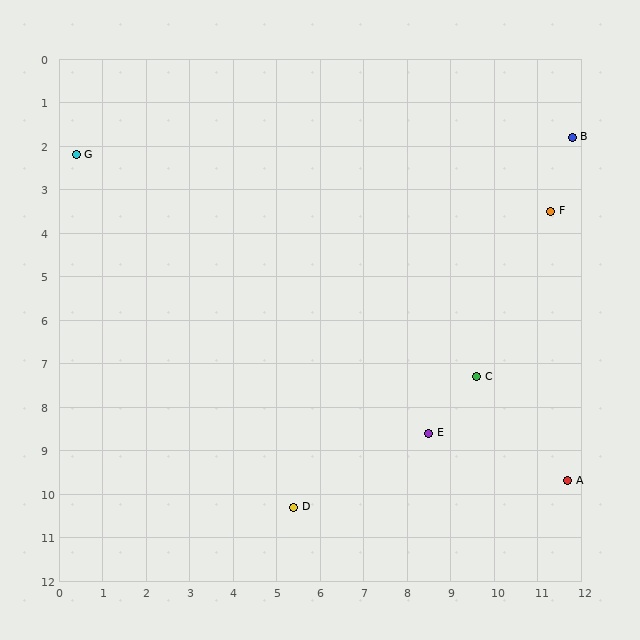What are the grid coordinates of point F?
Point F is at approximately (11.3, 3.5).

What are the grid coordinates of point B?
Point B is at approximately (11.8, 1.8).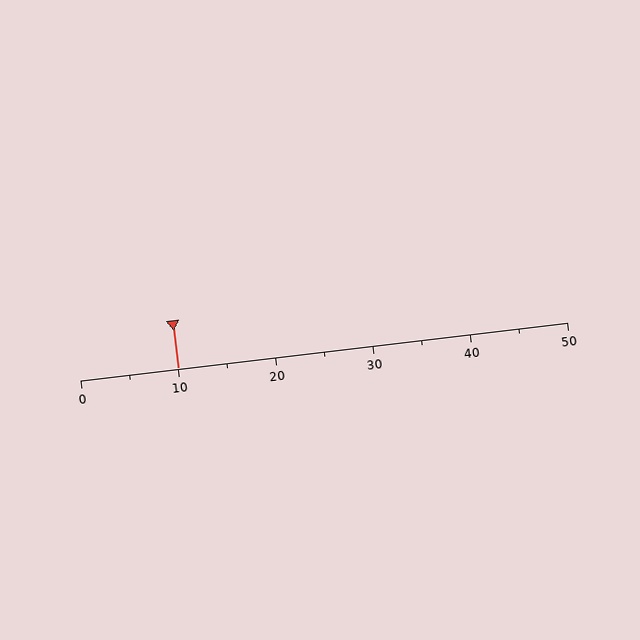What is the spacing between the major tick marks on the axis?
The major ticks are spaced 10 apart.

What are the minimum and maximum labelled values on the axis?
The axis runs from 0 to 50.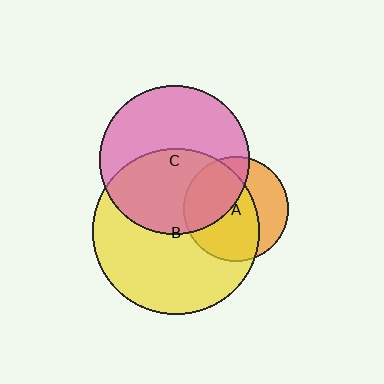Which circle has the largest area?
Circle B (yellow).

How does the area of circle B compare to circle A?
Approximately 2.6 times.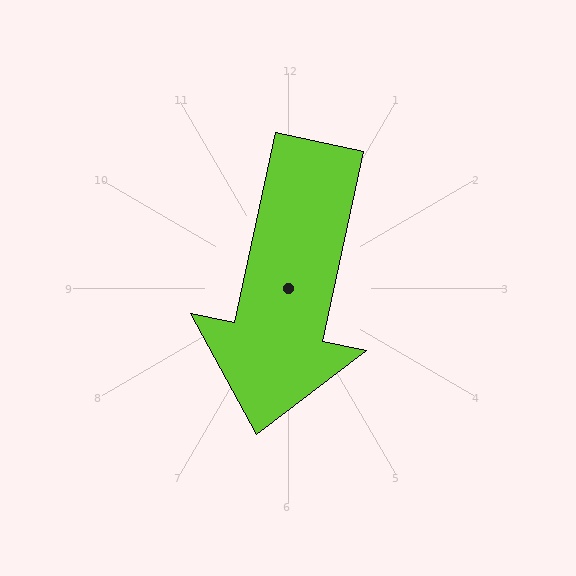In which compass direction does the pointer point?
South.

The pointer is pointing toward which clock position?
Roughly 6 o'clock.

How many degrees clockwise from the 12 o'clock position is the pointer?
Approximately 192 degrees.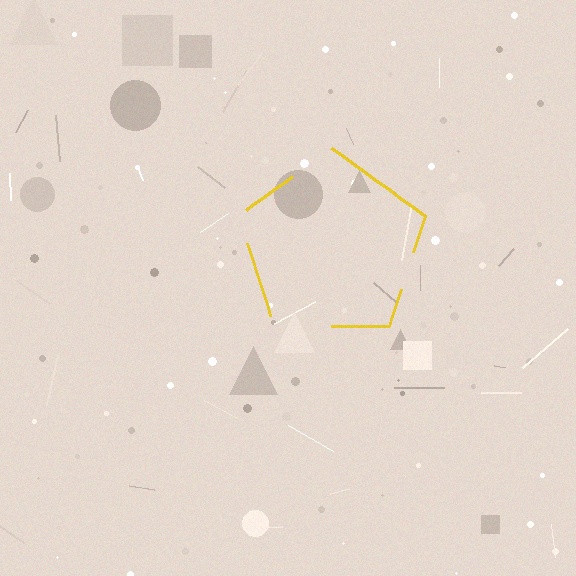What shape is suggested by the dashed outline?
The dashed outline suggests a pentagon.